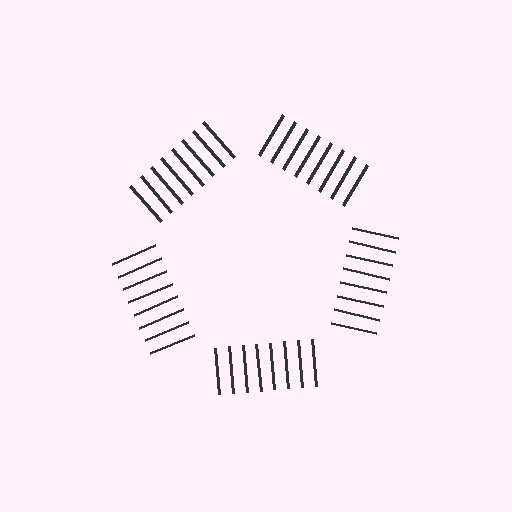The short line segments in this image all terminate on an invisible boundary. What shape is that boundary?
An illusory pentagon — the line segments terminate on its edges but no continuous stroke is drawn.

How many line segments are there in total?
40 — 8 along each of the 5 edges.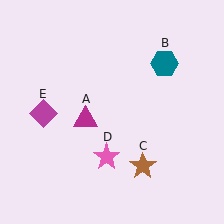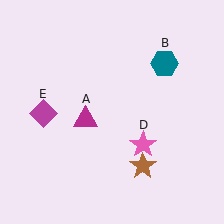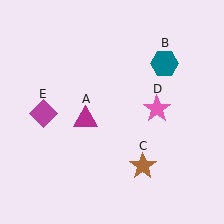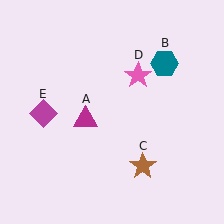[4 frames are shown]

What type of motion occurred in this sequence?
The pink star (object D) rotated counterclockwise around the center of the scene.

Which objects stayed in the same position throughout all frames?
Magenta triangle (object A) and teal hexagon (object B) and brown star (object C) and magenta diamond (object E) remained stationary.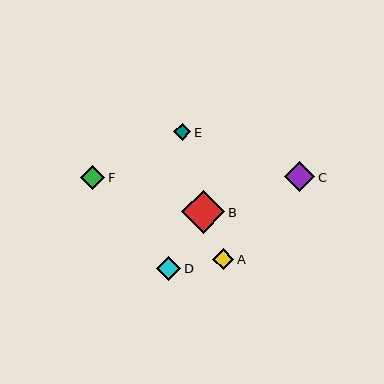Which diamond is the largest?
Diamond B is the largest with a size of approximately 43 pixels.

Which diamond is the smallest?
Diamond E is the smallest with a size of approximately 17 pixels.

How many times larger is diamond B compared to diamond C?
Diamond B is approximately 1.4 times the size of diamond C.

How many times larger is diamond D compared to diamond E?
Diamond D is approximately 1.4 times the size of diamond E.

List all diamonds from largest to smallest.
From largest to smallest: B, C, D, F, A, E.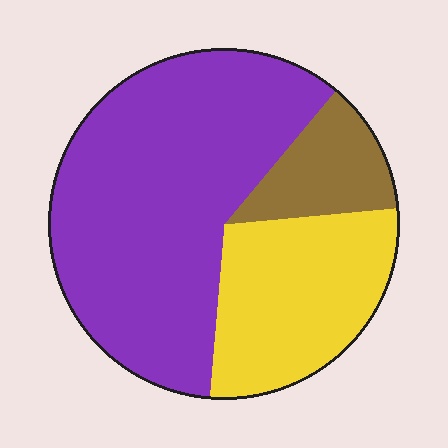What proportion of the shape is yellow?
Yellow covers about 30% of the shape.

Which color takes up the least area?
Brown, at roughly 10%.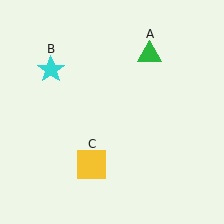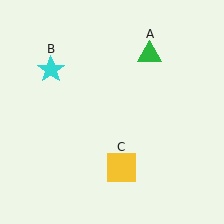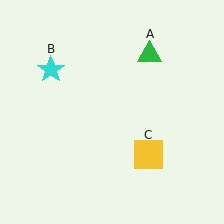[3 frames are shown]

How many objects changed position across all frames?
1 object changed position: yellow square (object C).